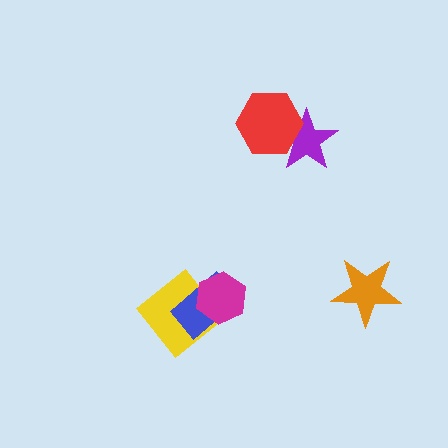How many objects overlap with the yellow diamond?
2 objects overlap with the yellow diamond.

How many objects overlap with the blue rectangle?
2 objects overlap with the blue rectangle.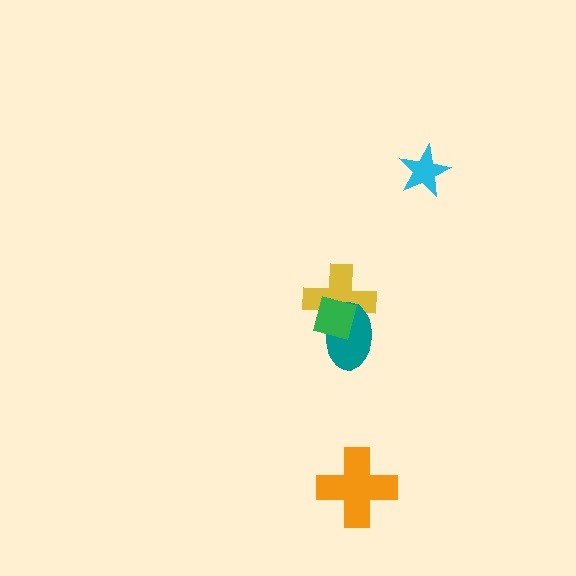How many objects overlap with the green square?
2 objects overlap with the green square.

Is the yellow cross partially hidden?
Yes, it is partially covered by another shape.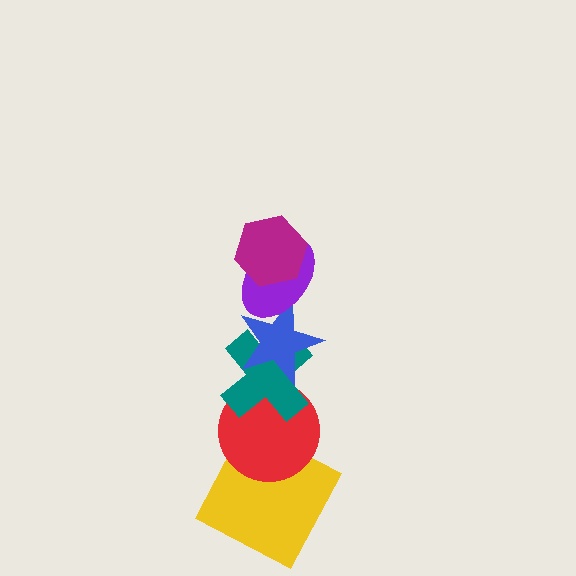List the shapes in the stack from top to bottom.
From top to bottom: the magenta hexagon, the purple ellipse, the blue star, the teal cross, the red circle, the yellow square.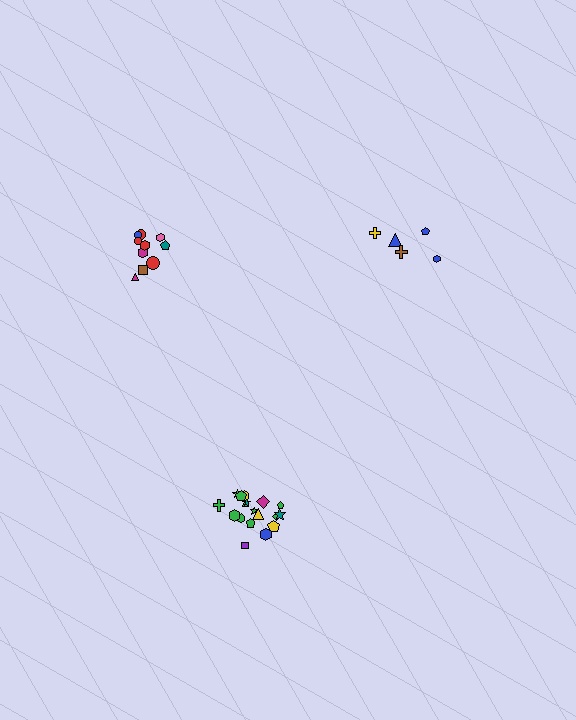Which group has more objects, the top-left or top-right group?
The top-left group.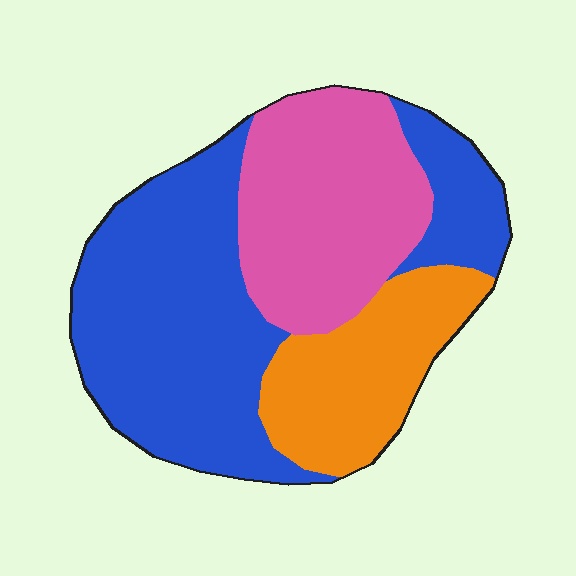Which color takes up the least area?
Orange, at roughly 20%.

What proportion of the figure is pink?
Pink takes up between a sixth and a third of the figure.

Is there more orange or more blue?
Blue.